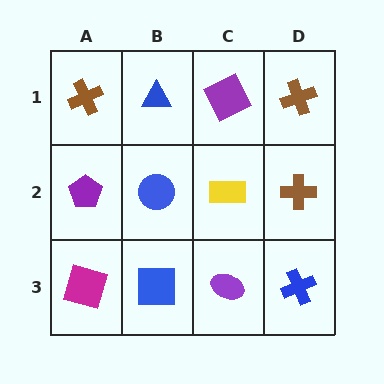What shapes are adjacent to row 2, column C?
A purple square (row 1, column C), a purple ellipse (row 3, column C), a blue circle (row 2, column B), a brown cross (row 2, column D).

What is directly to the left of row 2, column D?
A yellow rectangle.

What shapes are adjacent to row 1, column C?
A yellow rectangle (row 2, column C), a blue triangle (row 1, column B), a brown cross (row 1, column D).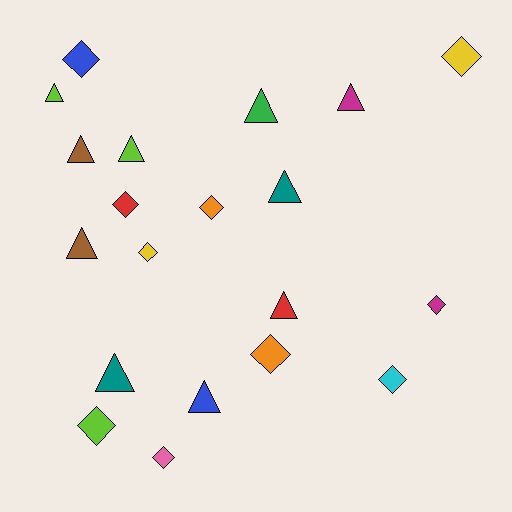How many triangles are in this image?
There are 10 triangles.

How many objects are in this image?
There are 20 objects.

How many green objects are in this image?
There is 1 green object.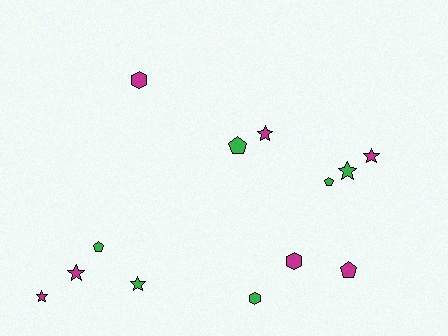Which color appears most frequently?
Magenta, with 7 objects.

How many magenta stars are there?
There are 4 magenta stars.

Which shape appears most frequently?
Star, with 6 objects.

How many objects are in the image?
There are 13 objects.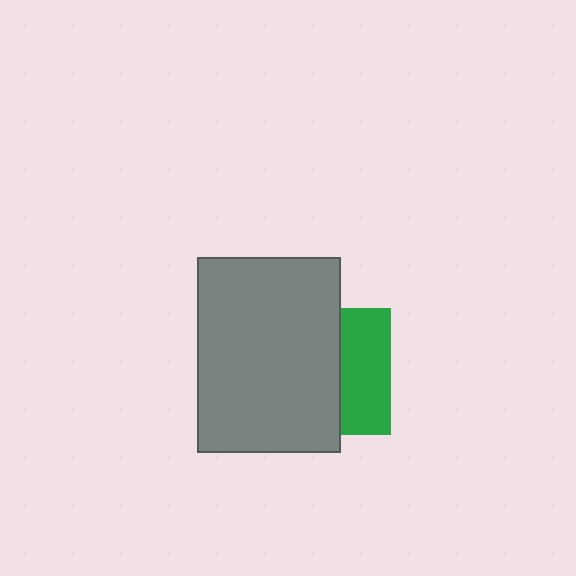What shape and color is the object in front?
The object in front is a gray rectangle.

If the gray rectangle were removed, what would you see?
You would see the complete green square.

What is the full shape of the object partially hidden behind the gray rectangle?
The partially hidden object is a green square.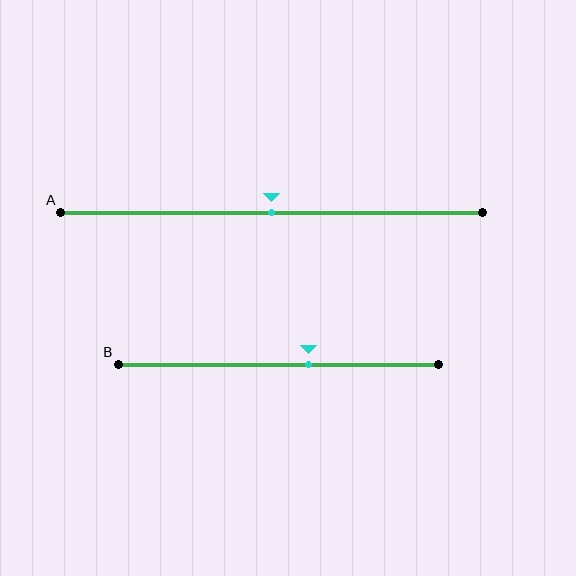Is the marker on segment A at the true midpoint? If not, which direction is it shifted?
Yes, the marker on segment A is at the true midpoint.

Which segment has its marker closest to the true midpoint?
Segment A has its marker closest to the true midpoint.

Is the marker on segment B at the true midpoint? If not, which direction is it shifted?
No, the marker on segment B is shifted to the right by about 9% of the segment length.